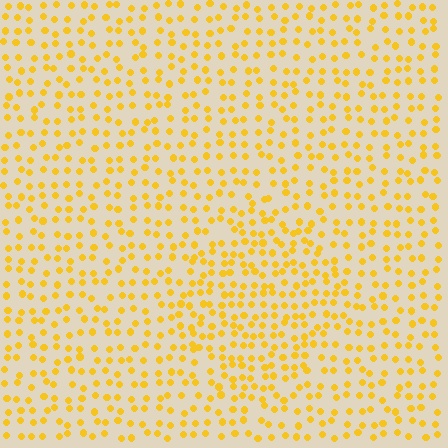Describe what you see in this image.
The image contains small yellow elements arranged at two different densities. A diamond-shaped region is visible where the elements are more densely packed than the surrounding area.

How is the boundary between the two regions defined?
The boundary is defined by a change in element density (approximately 1.5x ratio). All elements are the same color, size, and shape.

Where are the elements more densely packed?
The elements are more densely packed inside the diamond boundary.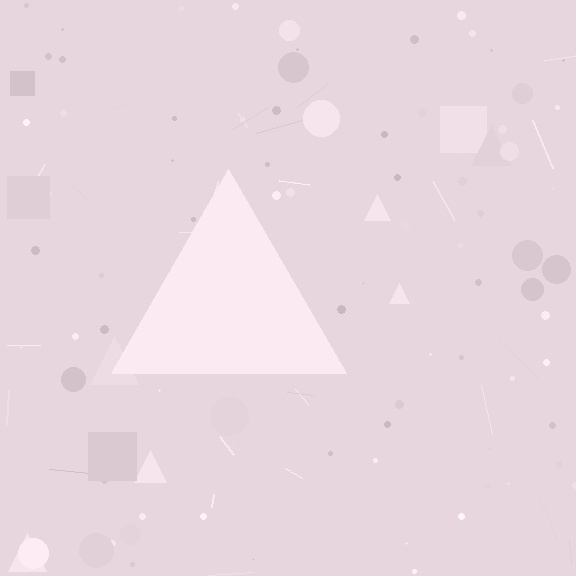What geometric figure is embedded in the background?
A triangle is embedded in the background.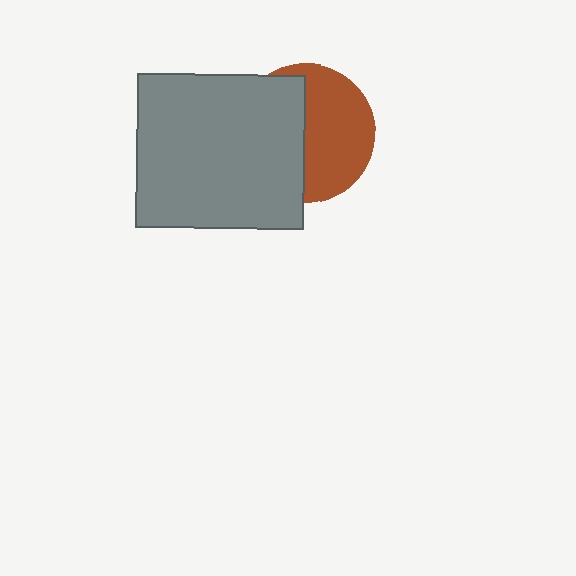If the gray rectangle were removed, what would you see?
You would see the complete brown circle.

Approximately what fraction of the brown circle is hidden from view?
Roughly 48% of the brown circle is hidden behind the gray rectangle.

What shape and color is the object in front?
The object in front is a gray rectangle.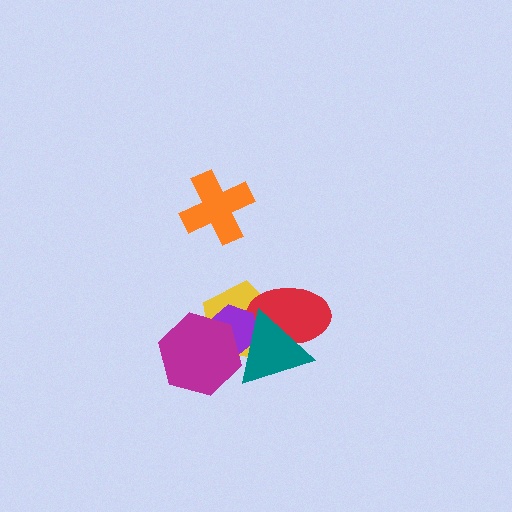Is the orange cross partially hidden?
No, no other shape covers it.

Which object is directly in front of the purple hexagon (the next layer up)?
The teal triangle is directly in front of the purple hexagon.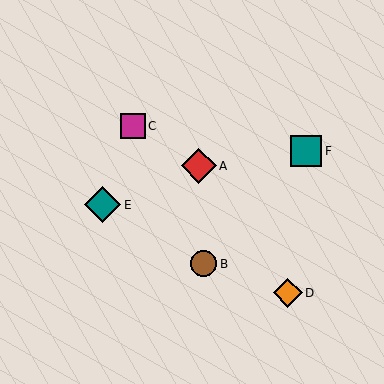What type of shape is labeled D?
Shape D is an orange diamond.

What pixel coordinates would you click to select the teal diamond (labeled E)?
Click at (103, 205) to select the teal diamond E.